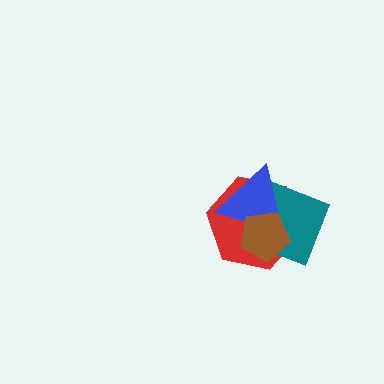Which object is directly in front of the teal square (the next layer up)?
The blue triangle is directly in front of the teal square.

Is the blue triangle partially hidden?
Yes, it is partially covered by another shape.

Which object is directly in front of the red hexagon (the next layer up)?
The teal square is directly in front of the red hexagon.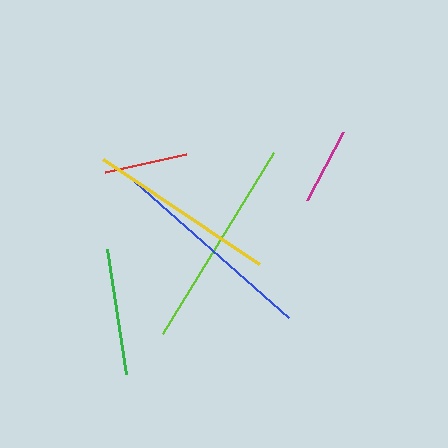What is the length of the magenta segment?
The magenta segment is approximately 77 pixels long.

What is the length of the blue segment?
The blue segment is approximately 218 pixels long.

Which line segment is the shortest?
The magenta line is the shortest at approximately 77 pixels.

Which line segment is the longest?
The blue line is the longest at approximately 218 pixels.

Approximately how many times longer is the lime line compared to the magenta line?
The lime line is approximately 2.7 times the length of the magenta line.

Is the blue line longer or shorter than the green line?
The blue line is longer than the green line.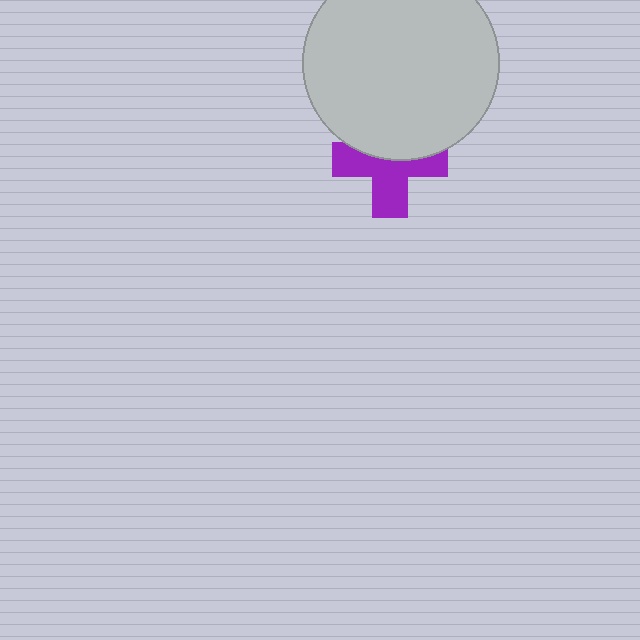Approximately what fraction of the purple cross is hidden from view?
Roughly 42% of the purple cross is hidden behind the light gray circle.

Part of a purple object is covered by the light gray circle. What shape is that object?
It is a cross.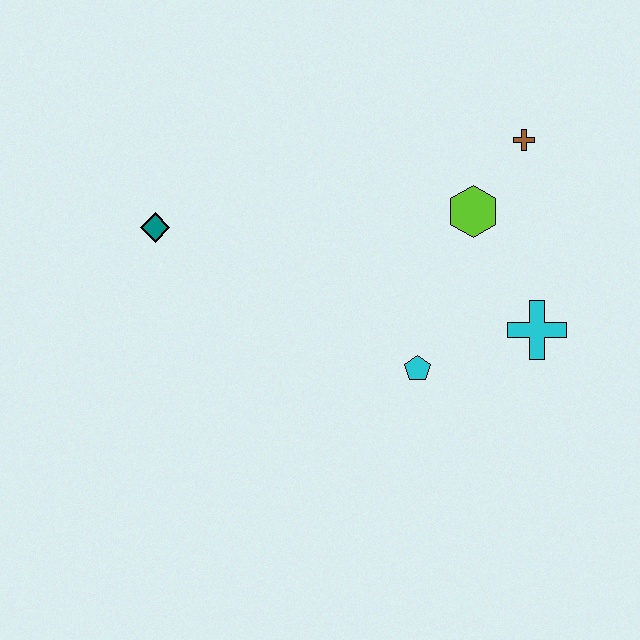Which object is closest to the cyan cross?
The cyan pentagon is closest to the cyan cross.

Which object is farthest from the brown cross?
The teal diamond is farthest from the brown cross.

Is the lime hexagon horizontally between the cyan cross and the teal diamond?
Yes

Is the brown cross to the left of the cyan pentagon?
No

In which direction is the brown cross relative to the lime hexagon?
The brown cross is above the lime hexagon.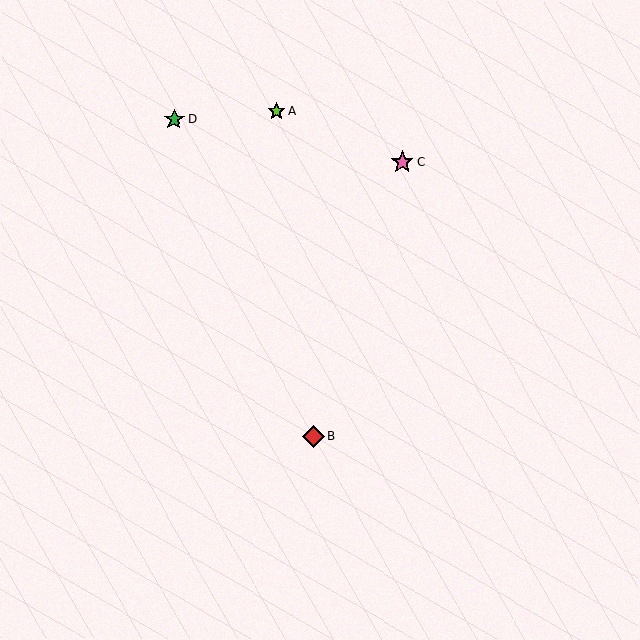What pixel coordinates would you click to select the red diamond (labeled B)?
Click at (313, 436) to select the red diamond B.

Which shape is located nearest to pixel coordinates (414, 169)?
The pink star (labeled C) at (402, 162) is nearest to that location.